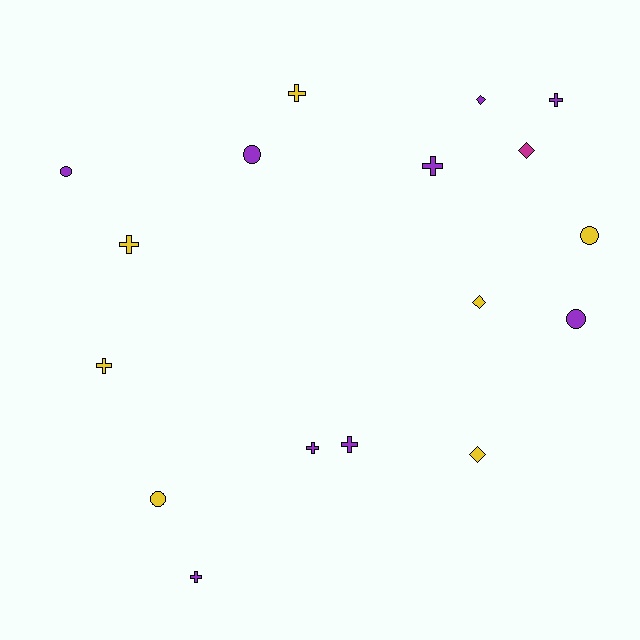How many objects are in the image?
There are 17 objects.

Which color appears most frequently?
Purple, with 9 objects.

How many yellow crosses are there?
There are 3 yellow crosses.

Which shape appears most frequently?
Cross, with 8 objects.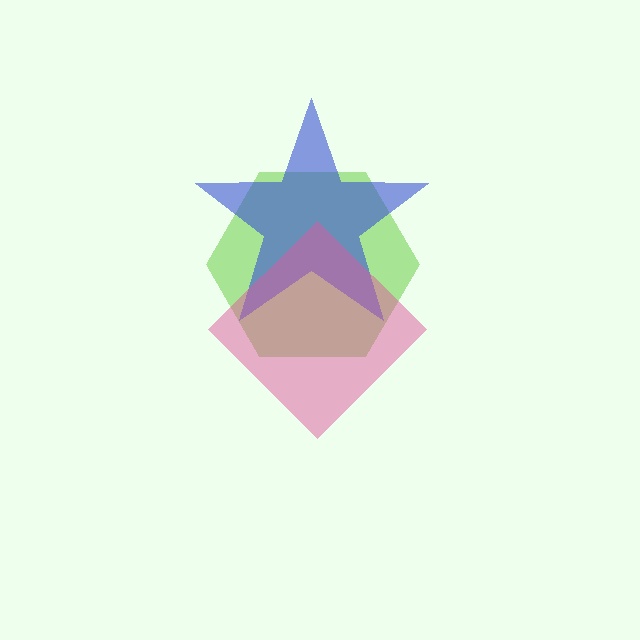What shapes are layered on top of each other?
The layered shapes are: a lime hexagon, a blue star, a pink diamond.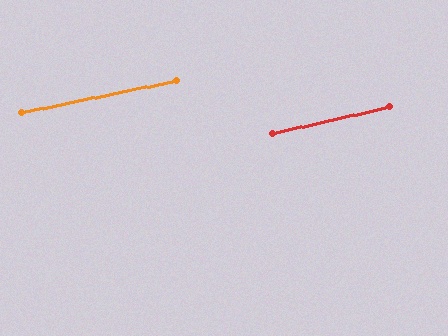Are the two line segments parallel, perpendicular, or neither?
Parallel — their directions differ by only 1.2°.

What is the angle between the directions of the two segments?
Approximately 1 degree.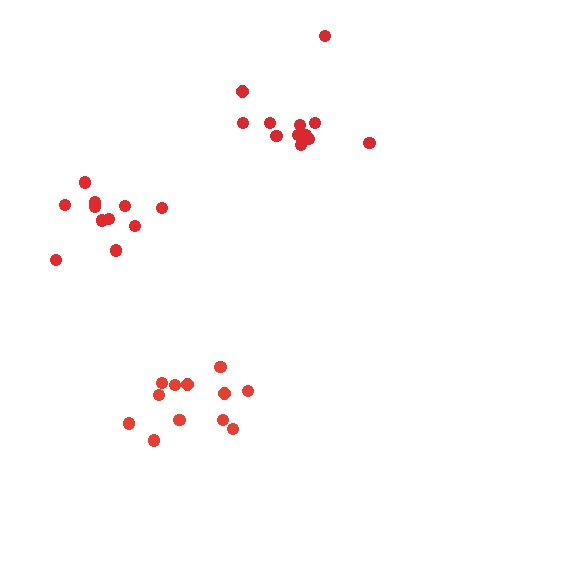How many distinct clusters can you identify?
There are 3 distinct clusters.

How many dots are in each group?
Group 1: 11 dots, Group 2: 12 dots, Group 3: 12 dots (35 total).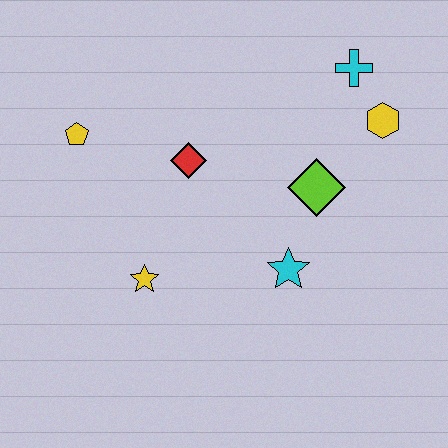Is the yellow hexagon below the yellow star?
No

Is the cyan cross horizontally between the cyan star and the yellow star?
No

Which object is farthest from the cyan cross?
The yellow star is farthest from the cyan cross.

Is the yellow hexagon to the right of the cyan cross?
Yes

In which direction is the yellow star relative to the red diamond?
The yellow star is below the red diamond.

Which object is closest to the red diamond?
The yellow pentagon is closest to the red diamond.